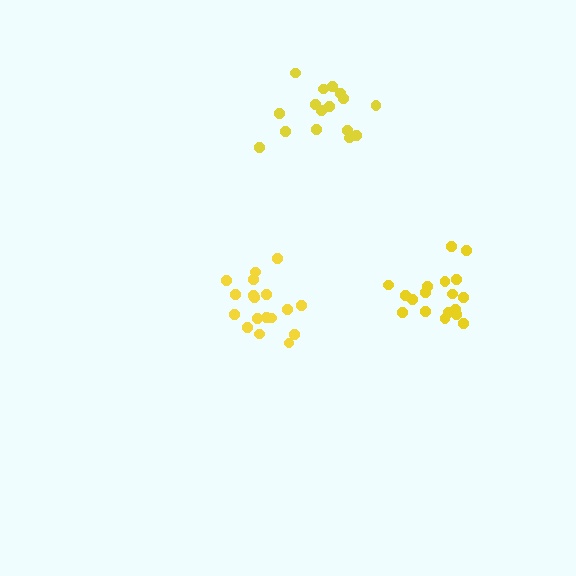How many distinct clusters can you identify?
There are 3 distinct clusters.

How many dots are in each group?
Group 1: 18 dots, Group 2: 16 dots, Group 3: 18 dots (52 total).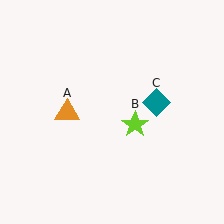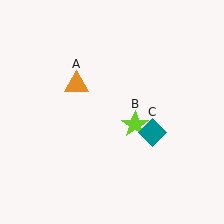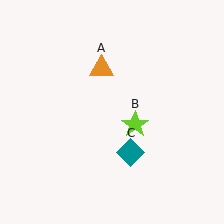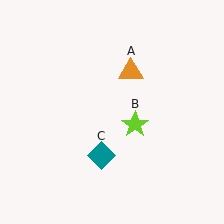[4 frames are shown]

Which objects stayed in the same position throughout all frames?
Lime star (object B) remained stationary.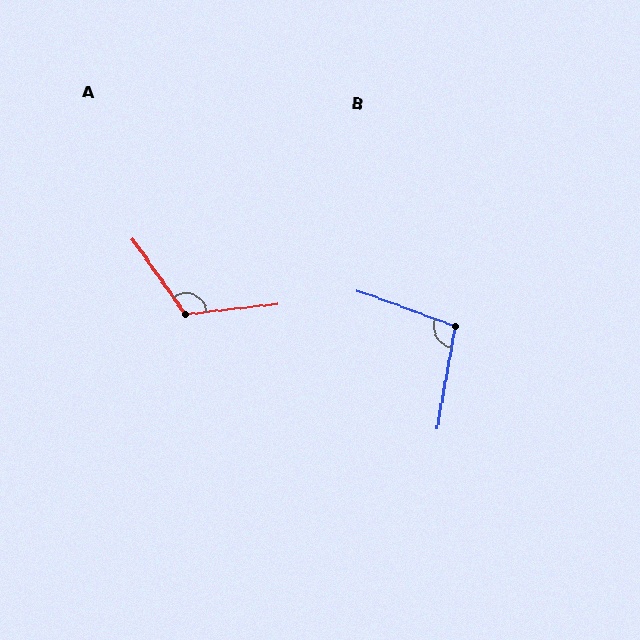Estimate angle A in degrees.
Approximately 118 degrees.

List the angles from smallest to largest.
B (100°), A (118°).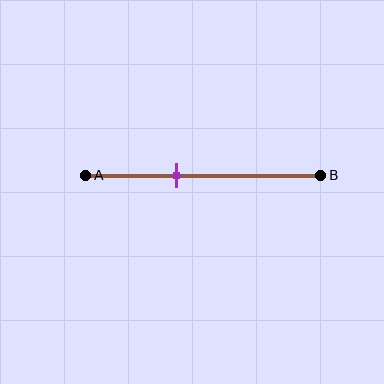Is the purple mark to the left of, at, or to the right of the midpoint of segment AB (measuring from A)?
The purple mark is to the left of the midpoint of segment AB.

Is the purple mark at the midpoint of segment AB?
No, the mark is at about 40% from A, not at the 50% midpoint.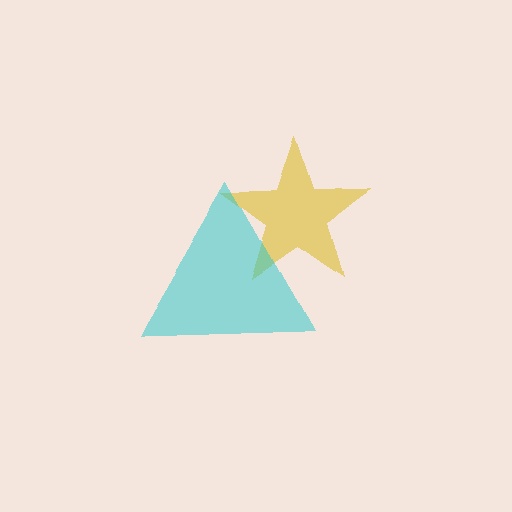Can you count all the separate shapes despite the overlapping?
Yes, there are 2 separate shapes.